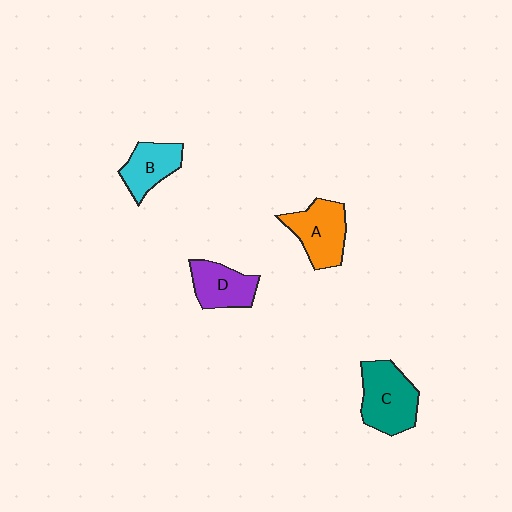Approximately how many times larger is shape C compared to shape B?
Approximately 1.5 times.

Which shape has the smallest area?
Shape B (cyan).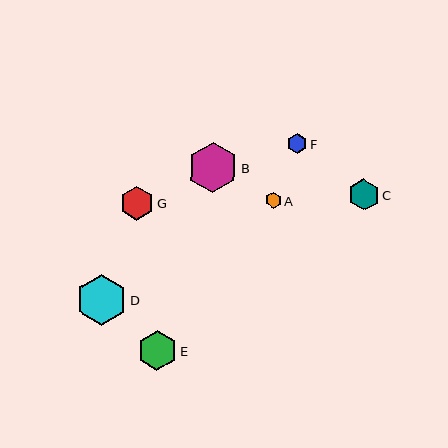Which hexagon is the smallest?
Hexagon A is the smallest with a size of approximately 16 pixels.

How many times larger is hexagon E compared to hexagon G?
Hexagon E is approximately 1.2 times the size of hexagon G.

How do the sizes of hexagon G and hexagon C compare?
Hexagon G and hexagon C are approximately the same size.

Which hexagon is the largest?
Hexagon D is the largest with a size of approximately 51 pixels.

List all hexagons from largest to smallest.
From largest to smallest: D, B, E, G, C, F, A.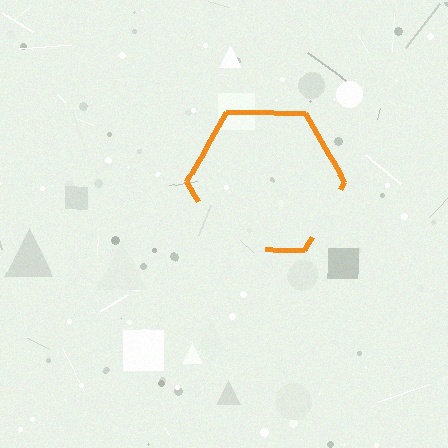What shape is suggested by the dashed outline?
The dashed outline suggests a hexagon.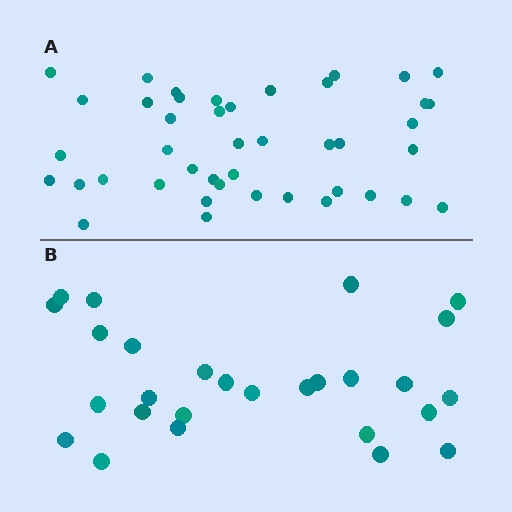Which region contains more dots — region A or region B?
Region A (the top region) has more dots.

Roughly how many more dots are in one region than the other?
Region A has approximately 15 more dots than region B.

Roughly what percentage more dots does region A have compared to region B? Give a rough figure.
About 60% more.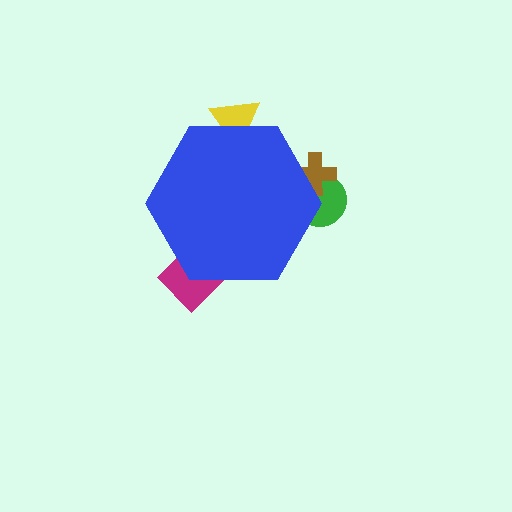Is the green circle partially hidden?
Yes, the green circle is partially hidden behind the blue hexagon.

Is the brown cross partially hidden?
Yes, the brown cross is partially hidden behind the blue hexagon.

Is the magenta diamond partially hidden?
Yes, the magenta diamond is partially hidden behind the blue hexagon.